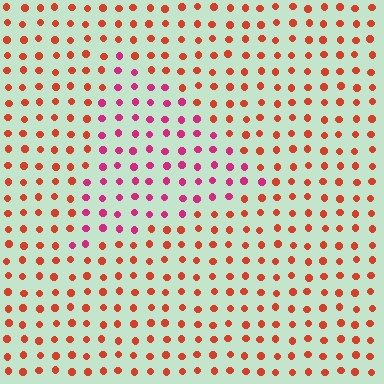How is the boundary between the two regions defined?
The boundary is defined purely by a slight shift in hue (about 40 degrees). Spacing, size, and orientation are identical on both sides.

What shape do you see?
I see a triangle.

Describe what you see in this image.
The image is filled with small red elements in a uniform arrangement. A triangle-shaped region is visible where the elements are tinted to a slightly different hue, forming a subtle color boundary.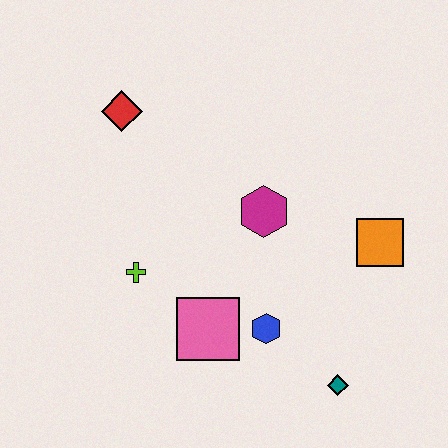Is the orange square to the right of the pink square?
Yes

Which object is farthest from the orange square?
The red diamond is farthest from the orange square.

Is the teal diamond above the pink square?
No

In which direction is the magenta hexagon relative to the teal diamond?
The magenta hexagon is above the teal diamond.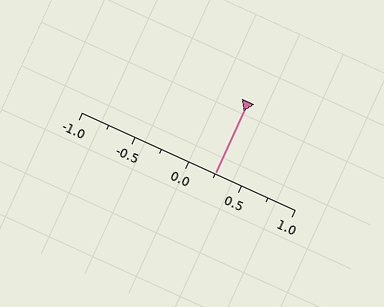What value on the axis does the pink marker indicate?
The marker indicates approximately 0.25.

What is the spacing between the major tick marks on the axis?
The major ticks are spaced 0.5 apart.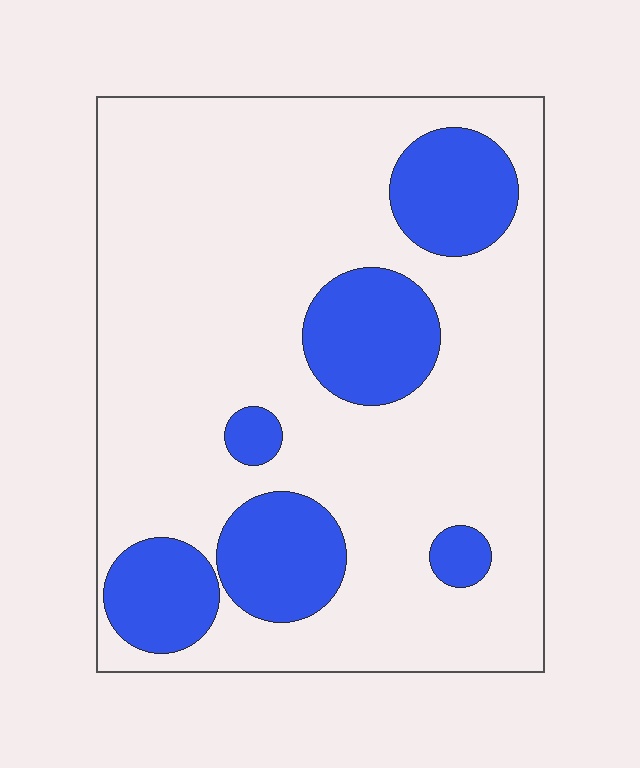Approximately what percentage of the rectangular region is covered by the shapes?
Approximately 25%.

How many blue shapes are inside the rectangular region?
6.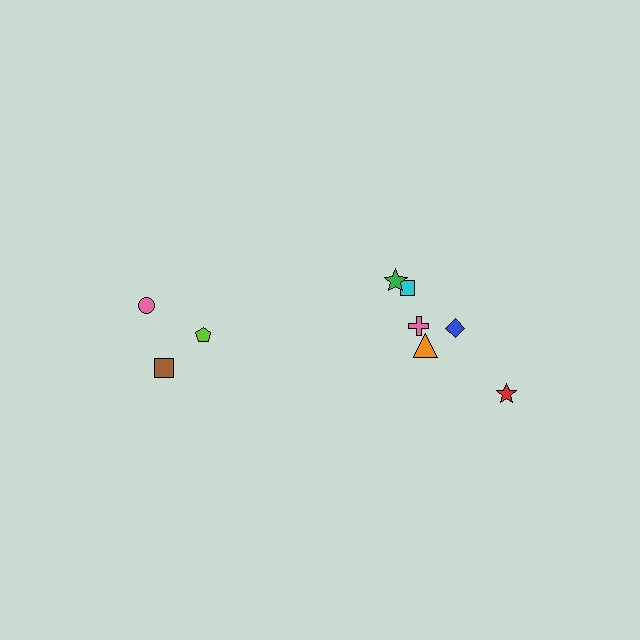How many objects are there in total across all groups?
There are 9 objects.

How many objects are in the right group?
There are 6 objects.